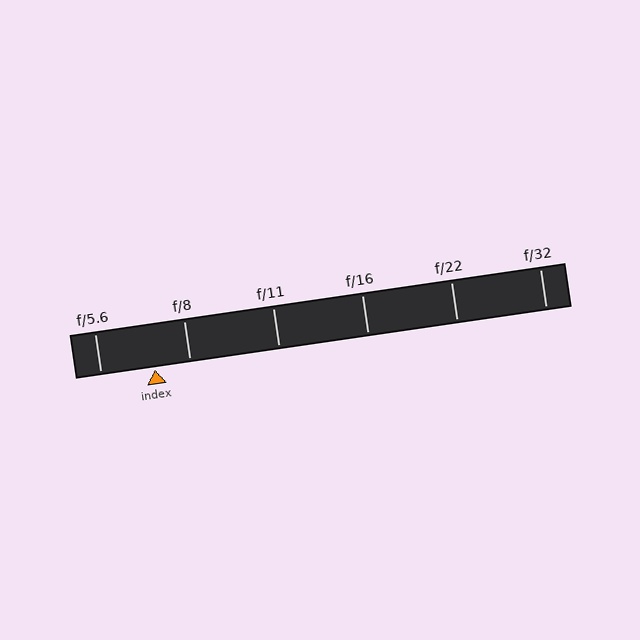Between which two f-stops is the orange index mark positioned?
The index mark is between f/5.6 and f/8.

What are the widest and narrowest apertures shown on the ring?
The widest aperture shown is f/5.6 and the narrowest is f/32.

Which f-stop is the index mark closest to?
The index mark is closest to f/8.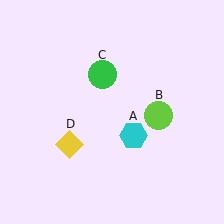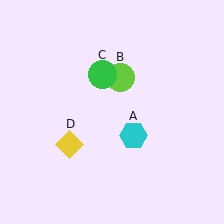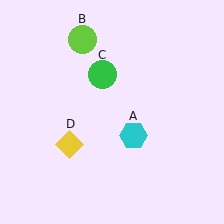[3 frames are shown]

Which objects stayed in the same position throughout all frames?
Cyan hexagon (object A) and green circle (object C) and yellow diamond (object D) remained stationary.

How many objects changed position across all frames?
1 object changed position: lime circle (object B).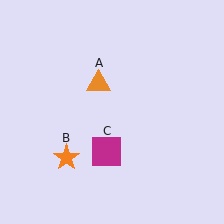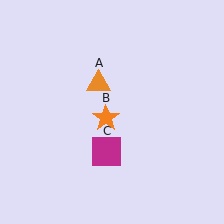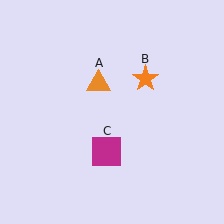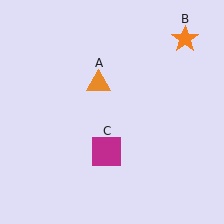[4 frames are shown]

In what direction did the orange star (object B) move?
The orange star (object B) moved up and to the right.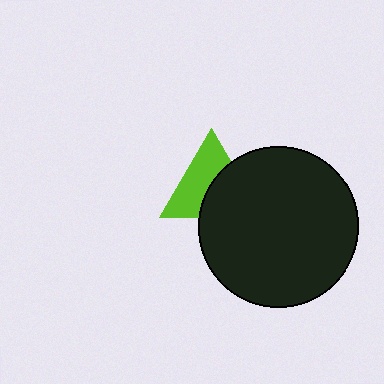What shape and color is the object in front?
The object in front is a black circle.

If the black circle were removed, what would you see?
You would see the complete lime triangle.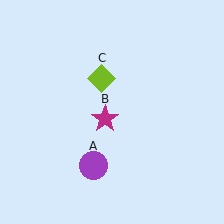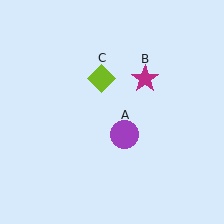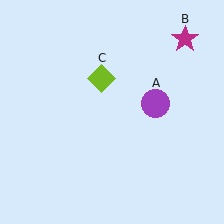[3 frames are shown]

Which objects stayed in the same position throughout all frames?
Lime diamond (object C) remained stationary.